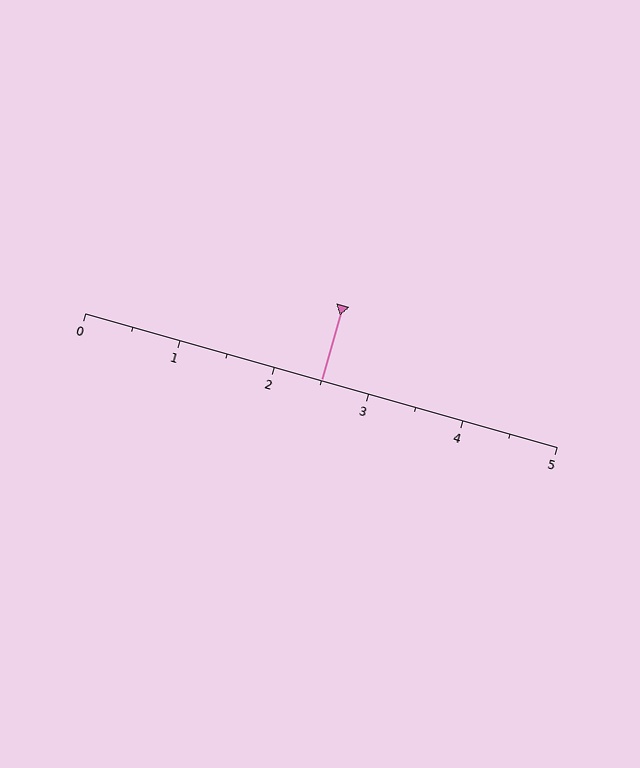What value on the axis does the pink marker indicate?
The marker indicates approximately 2.5.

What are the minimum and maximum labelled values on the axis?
The axis runs from 0 to 5.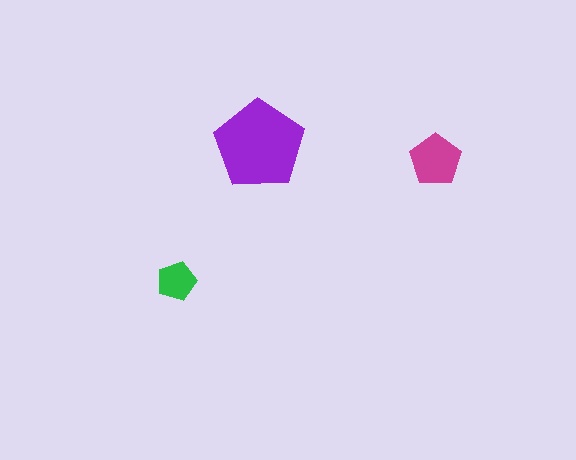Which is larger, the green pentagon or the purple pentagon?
The purple one.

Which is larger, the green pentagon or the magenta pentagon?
The magenta one.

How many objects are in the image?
There are 3 objects in the image.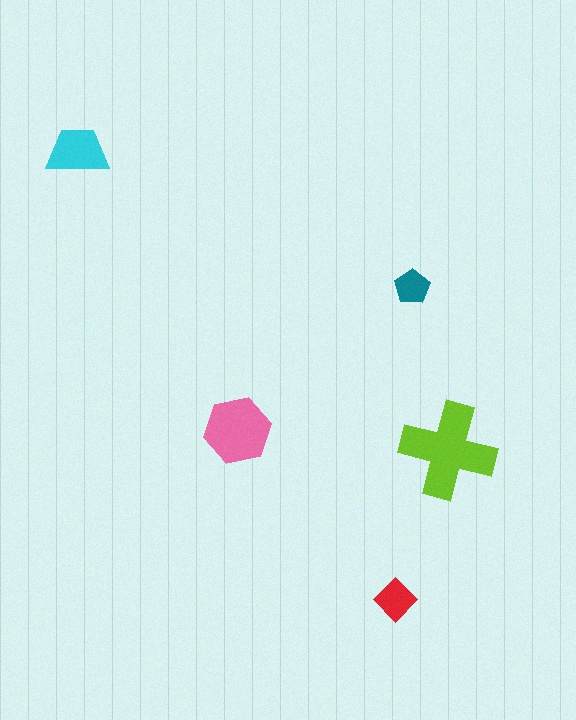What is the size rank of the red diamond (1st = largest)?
4th.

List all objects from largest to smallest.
The lime cross, the pink hexagon, the cyan trapezoid, the red diamond, the teal pentagon.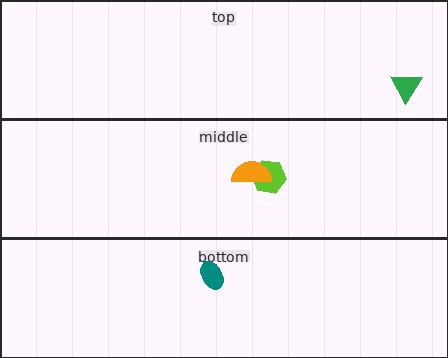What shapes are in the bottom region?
The teal ellipse.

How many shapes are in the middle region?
2.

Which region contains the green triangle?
The top region.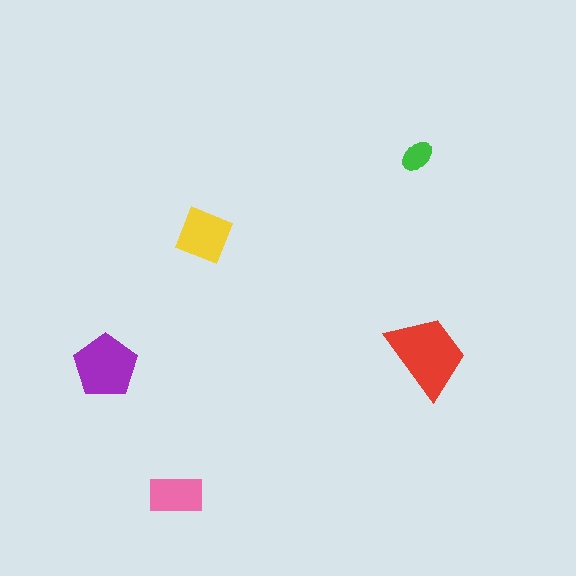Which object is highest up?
The green ellipse is topmost.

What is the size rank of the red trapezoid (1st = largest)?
1st.